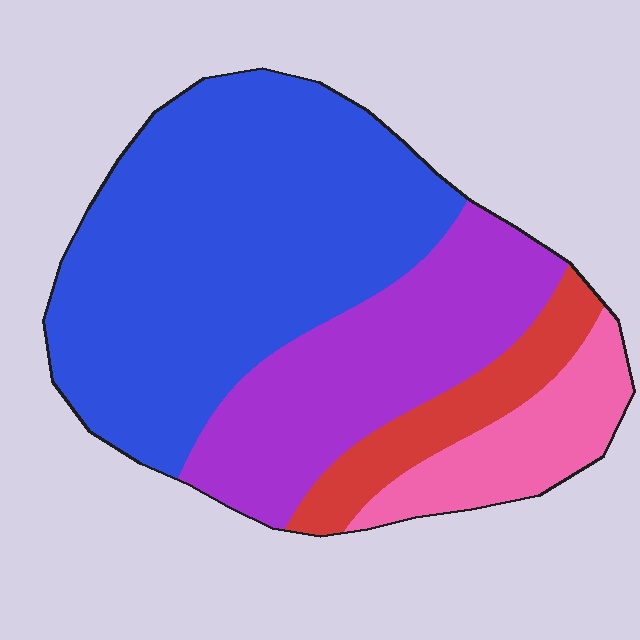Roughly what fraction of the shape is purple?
Purple covers about 25% of the shape.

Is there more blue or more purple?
Blue.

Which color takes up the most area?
Blue, at roughly 50%.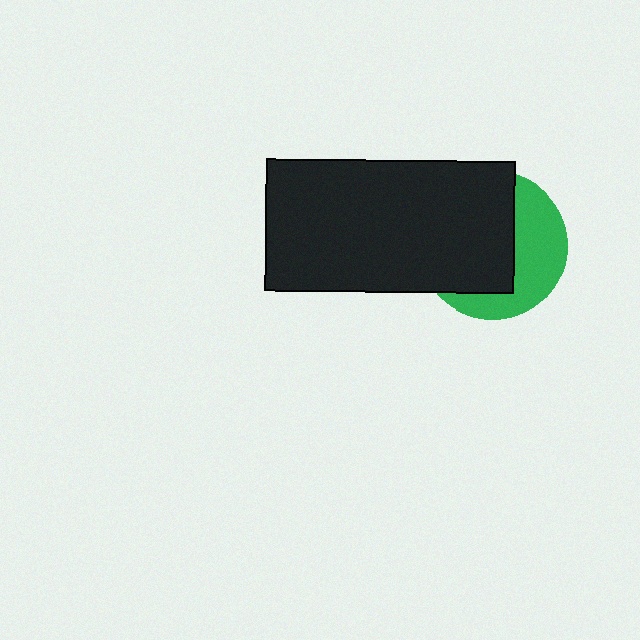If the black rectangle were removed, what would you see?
You would see the complete green circle.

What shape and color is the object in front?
The object in front is a black rectangle.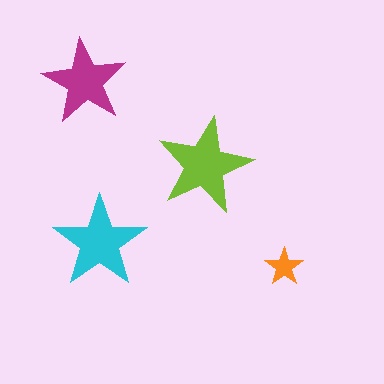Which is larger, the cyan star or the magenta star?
The cyan one.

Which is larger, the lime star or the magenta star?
The lime one.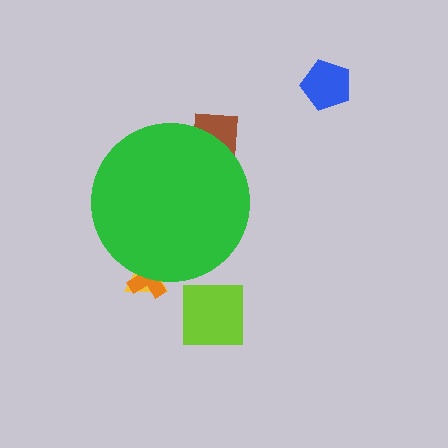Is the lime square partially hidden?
No, the lime square is fully visible.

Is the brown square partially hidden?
Yes, the brown square is partially hidden behind the green circle.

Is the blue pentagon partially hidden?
No, the blue pentagon is fully visible.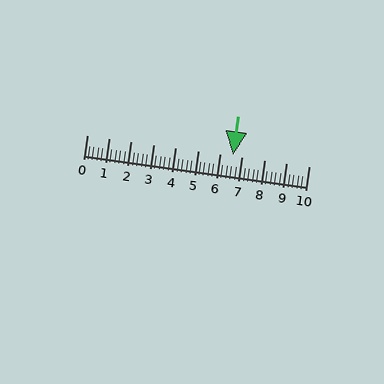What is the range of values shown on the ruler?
The ruler shows values from 0 to 10.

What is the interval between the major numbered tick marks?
The major tick marks are spaced 1 units apart.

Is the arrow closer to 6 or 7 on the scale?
The arrow is closer to 7.